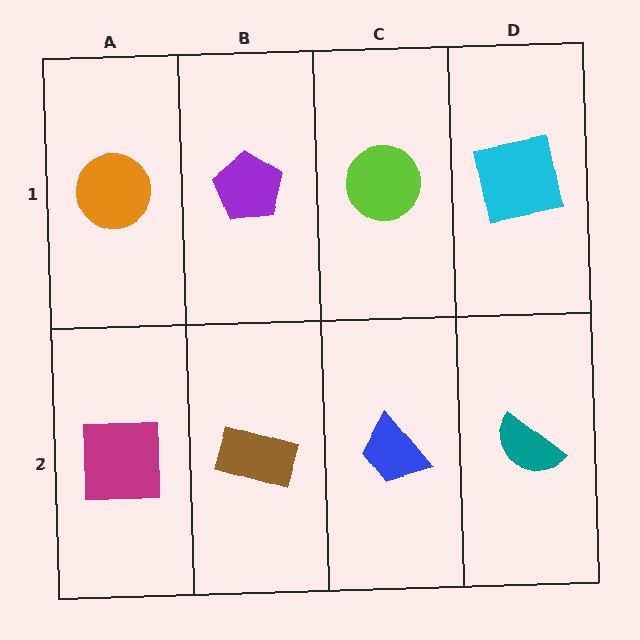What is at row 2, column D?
A teal semicircle.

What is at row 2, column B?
A brown rectangle.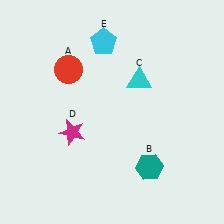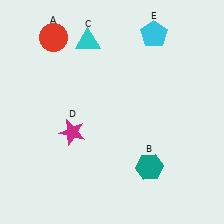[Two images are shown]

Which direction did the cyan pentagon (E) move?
The cyan pentagon (E) moved right.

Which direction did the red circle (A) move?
The red circle (A) moved up.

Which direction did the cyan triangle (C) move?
The cyan triangle (C) moved left.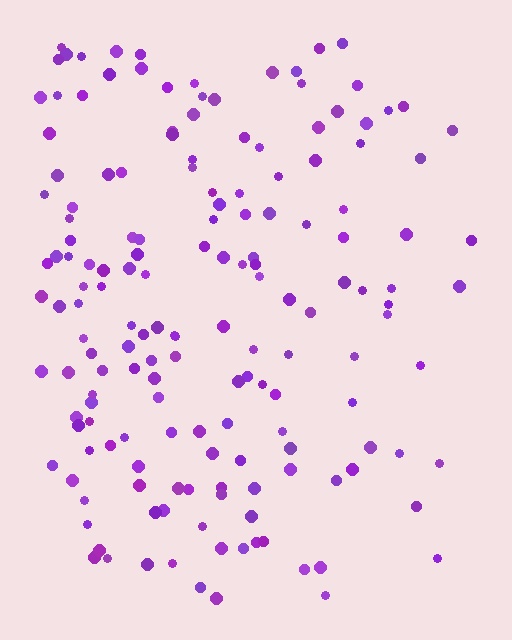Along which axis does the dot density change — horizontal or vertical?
Horizontal.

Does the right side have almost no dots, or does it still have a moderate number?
Still a moderate number, just noticeably fewer than the left.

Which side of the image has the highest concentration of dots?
The left.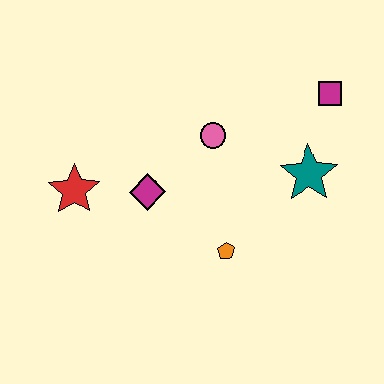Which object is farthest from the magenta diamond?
The magenta square is farthest from the magenta diamond.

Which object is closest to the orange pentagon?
The magenta diamond is closest to the orange pentagon.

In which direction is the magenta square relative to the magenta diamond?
The magenta square is to the right of the magenta diamond.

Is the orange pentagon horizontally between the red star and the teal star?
Yes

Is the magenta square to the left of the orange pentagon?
No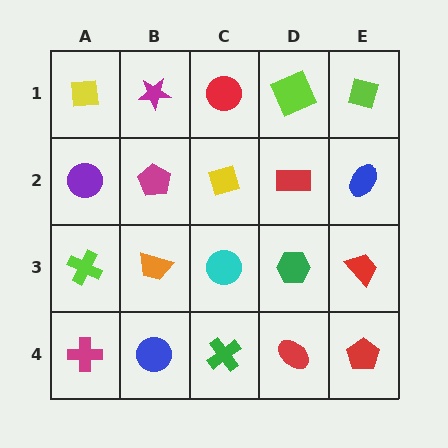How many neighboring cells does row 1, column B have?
3.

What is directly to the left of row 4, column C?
A blue circle.